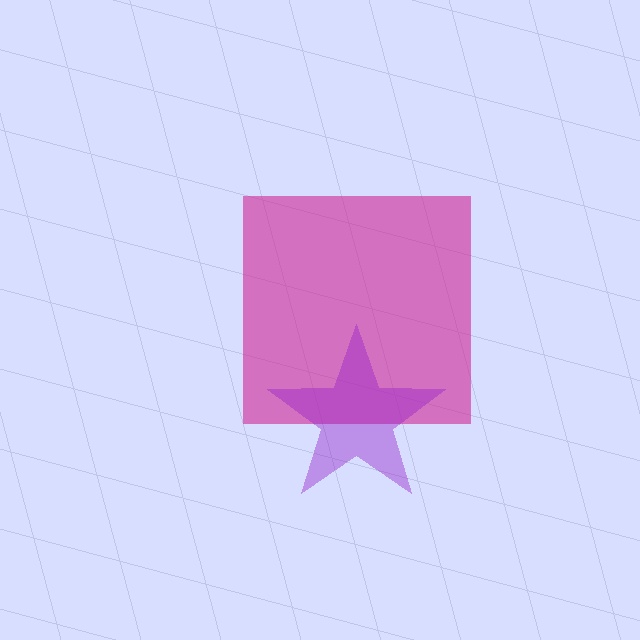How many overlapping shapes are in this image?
There are 2 overlapping shapes in the image.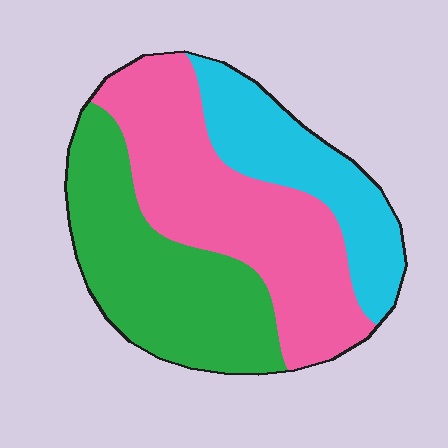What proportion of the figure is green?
Green covers 35% of the figure.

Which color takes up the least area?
Cyan, at roughly 25%.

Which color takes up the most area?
Pink, at roughly 40%.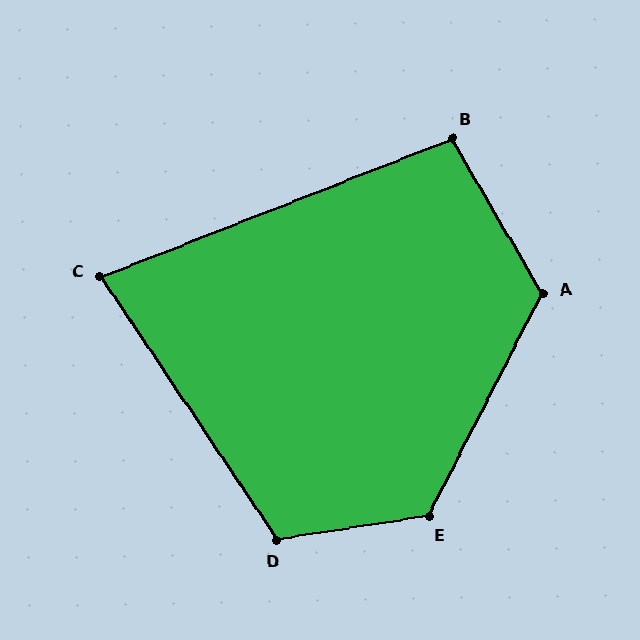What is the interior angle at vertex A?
Approximately 123 degrees (obtuse).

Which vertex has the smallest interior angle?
C, at approximately 78 degrees.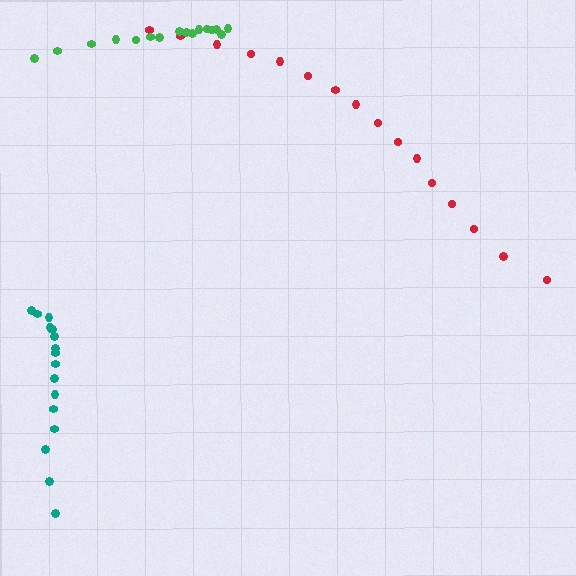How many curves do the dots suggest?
There are 3 distinct paths.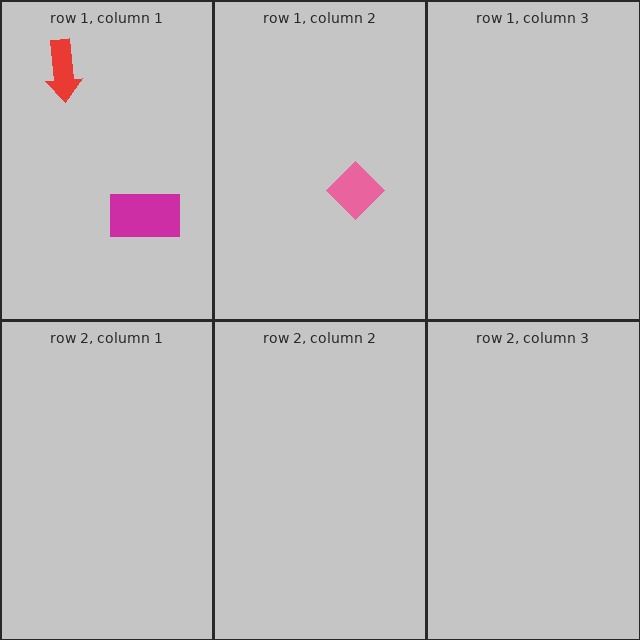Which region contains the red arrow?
The row 1, column 1 region.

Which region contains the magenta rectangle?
The row 1, column 1 region.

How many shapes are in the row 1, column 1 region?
2.